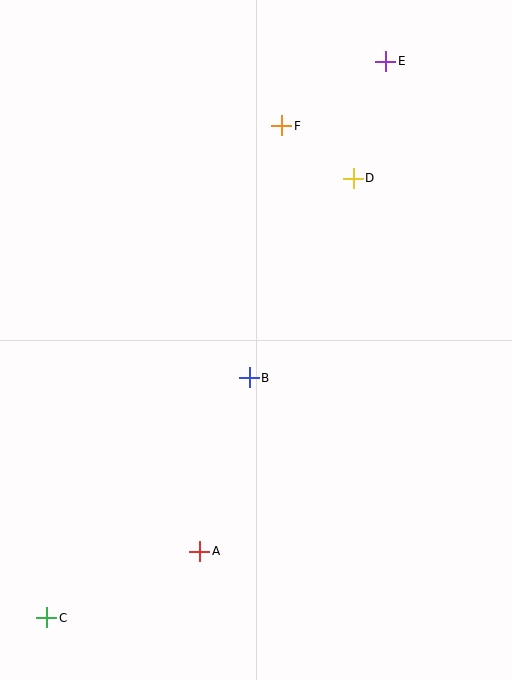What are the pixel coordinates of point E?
Point E is at (386, 61).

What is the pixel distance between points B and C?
The distance between B and C is 314 pixels.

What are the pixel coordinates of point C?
Point C is at (47, 618).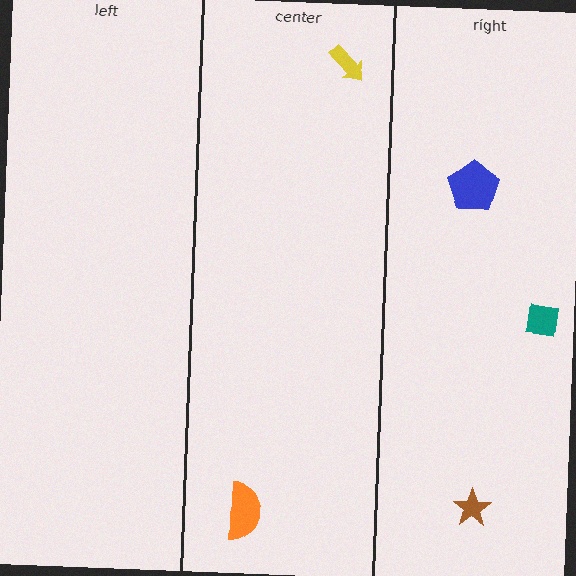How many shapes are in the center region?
2.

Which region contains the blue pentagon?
The right region.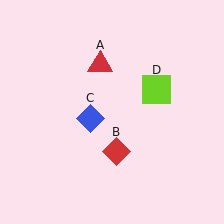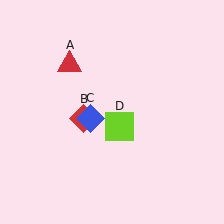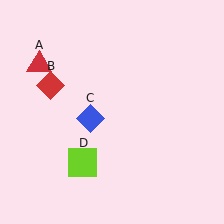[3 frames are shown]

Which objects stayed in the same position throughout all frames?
Blue diamond (object C) remained stationary.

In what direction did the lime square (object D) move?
The lime square (object D) moved down and to the left.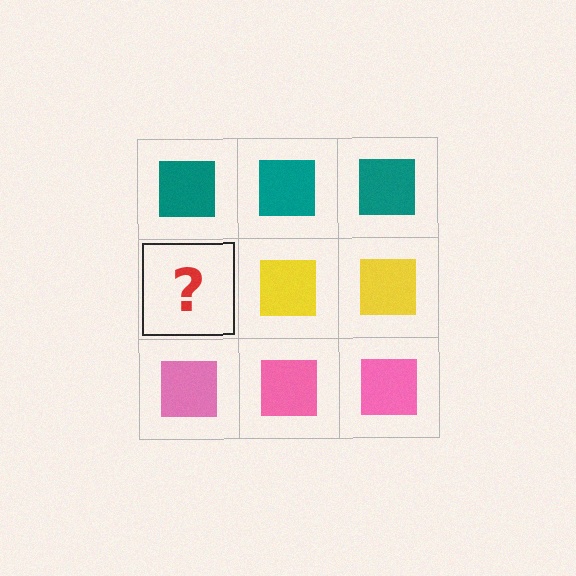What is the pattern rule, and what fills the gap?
The rule is that each row has a consistent color. The gap should be filled with a yellow square.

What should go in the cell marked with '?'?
The missing cell should contain a yellow square.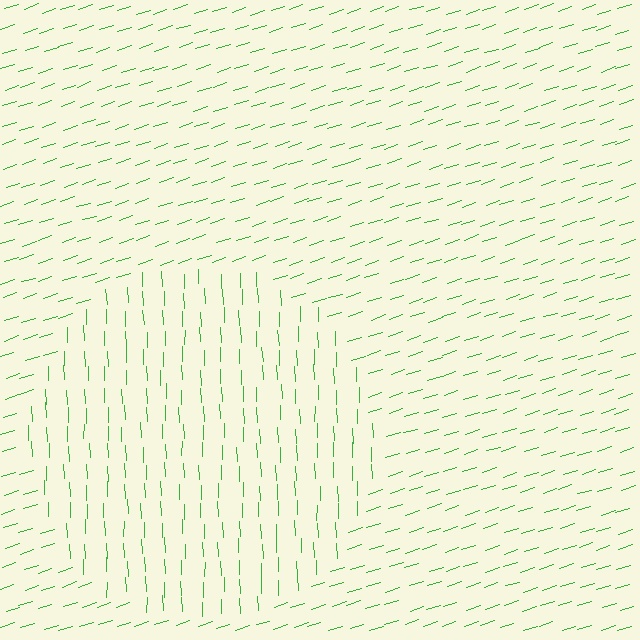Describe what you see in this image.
The image is filled with small green line segments. A circle region in the image has lines oriented differently from the surrounding lines, creating a visible texture boundary.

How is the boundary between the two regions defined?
The boundary is defined purely by a change in line orientation (approximately 74 degrees difference). All lines are the same color and thickness.